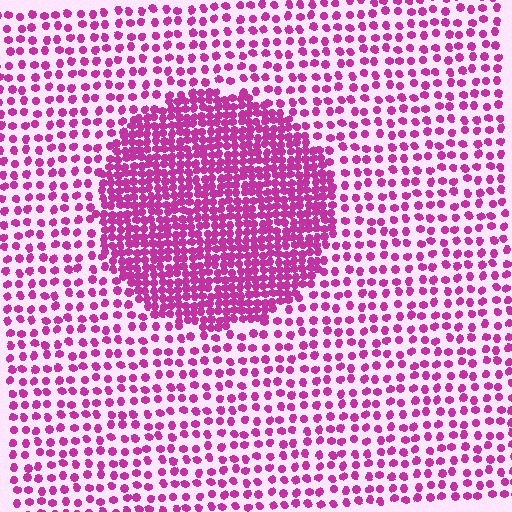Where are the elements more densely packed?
The elements are more densely packed inside the circle boundary.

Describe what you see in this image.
The image contains small magenta elements arranged at two different densities. A circle-shaped region is visible where the elements are more densely packed than the surrounding area.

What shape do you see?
I see a circle.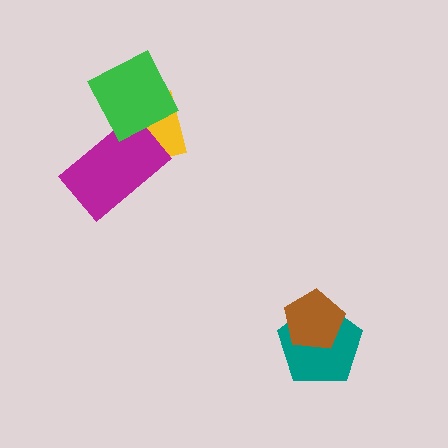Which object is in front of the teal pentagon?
The brown pentagon is in front of the teal pentagon.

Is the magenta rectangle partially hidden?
Yes, it is partially covered by another shape.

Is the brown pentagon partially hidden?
No, no other shape covers it.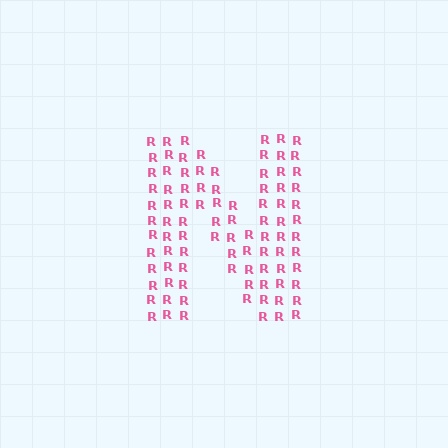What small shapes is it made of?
It is made of small letter R's.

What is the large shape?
The large shape is the letter N.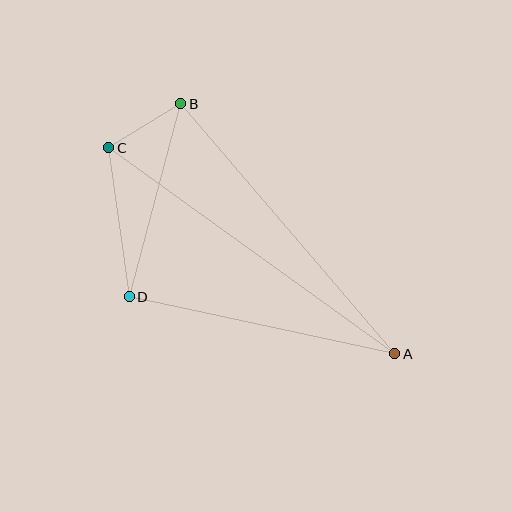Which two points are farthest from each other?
Points A and C are farthest from each other.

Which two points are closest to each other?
Points B and C are closest to each other.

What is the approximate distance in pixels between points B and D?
The distance between B and D is approximately 200 pixels.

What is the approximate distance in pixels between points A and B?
The distance between A and B is approximately 329 pixels.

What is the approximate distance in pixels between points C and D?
The distance between C and D is approximately 151 pixels.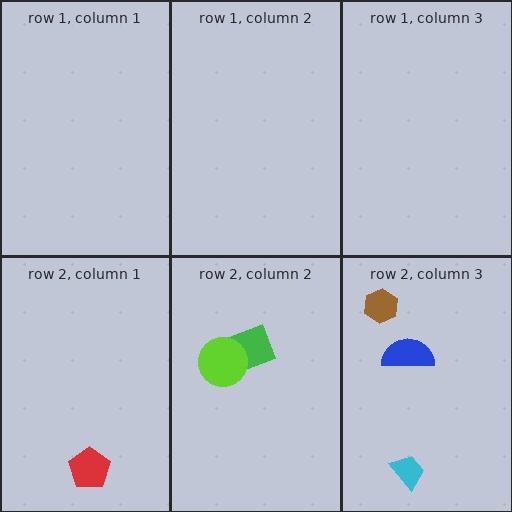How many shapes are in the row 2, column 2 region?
2.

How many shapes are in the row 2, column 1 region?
1.